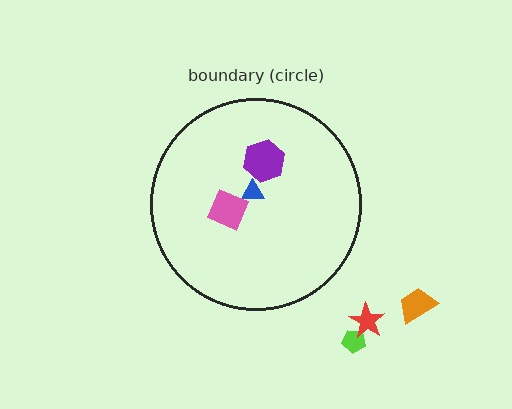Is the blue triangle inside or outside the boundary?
Inside.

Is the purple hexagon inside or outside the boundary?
Inside.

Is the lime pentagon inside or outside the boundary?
Outside.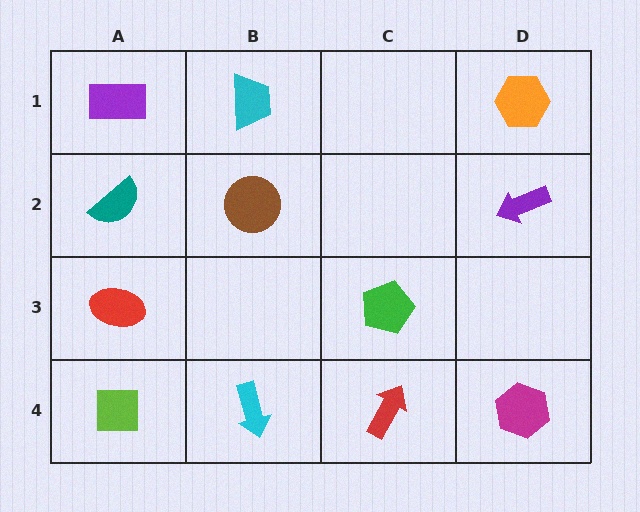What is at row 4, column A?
A lime square.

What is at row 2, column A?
A teal semicircle.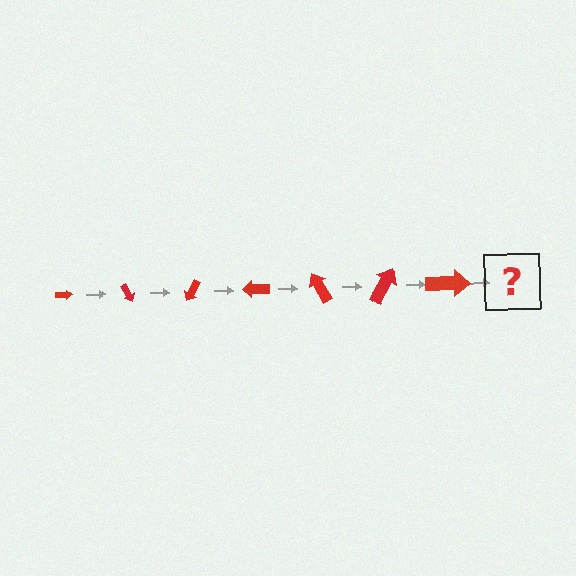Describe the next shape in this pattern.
It should be an arrow, larger than the previous one and rotated 420 degrees from the start.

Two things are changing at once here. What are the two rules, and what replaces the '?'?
The two rules are that the arrow grows larger each step and it rotates 60 degrees each step. The '?' should be an arrow, larger than the previous one and rotated 420 degrees from the start.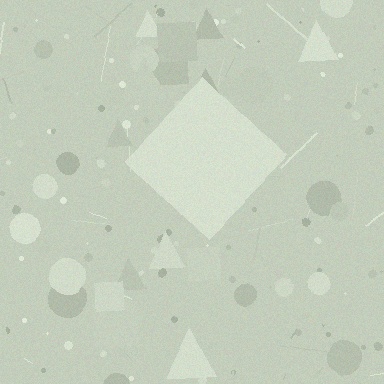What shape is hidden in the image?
A diamond is hidden in the image.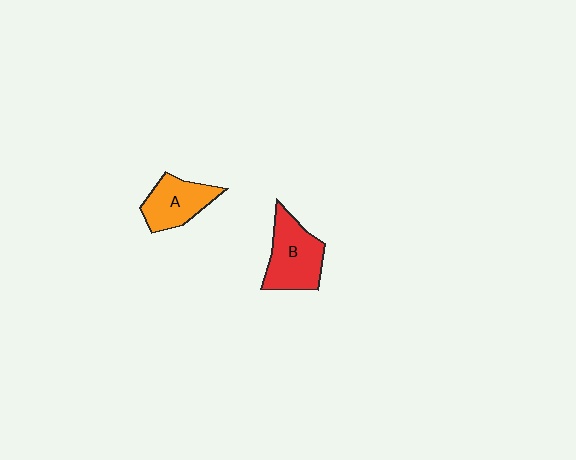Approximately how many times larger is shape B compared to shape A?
Approximately 1.2 times.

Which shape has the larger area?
Shape B (red).